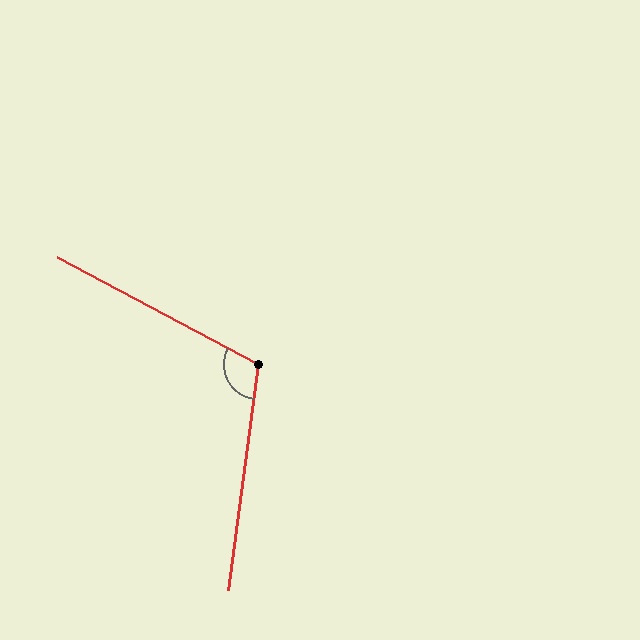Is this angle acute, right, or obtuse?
It is obtuse.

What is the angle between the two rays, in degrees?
Approximately 111 degrees.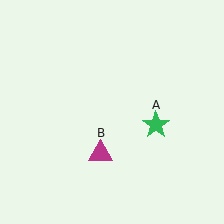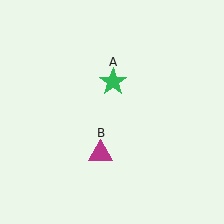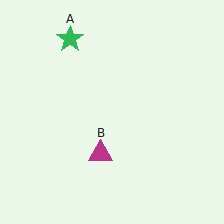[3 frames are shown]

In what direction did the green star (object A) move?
The green star (object A) moved up and to the left.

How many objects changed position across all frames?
1 object changed position: green star (object A).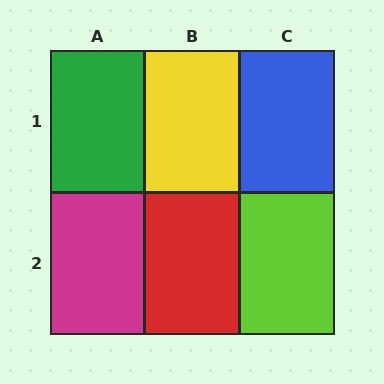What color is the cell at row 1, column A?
Green.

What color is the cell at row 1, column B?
Yellow.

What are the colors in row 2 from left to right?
Magenta, red, lime.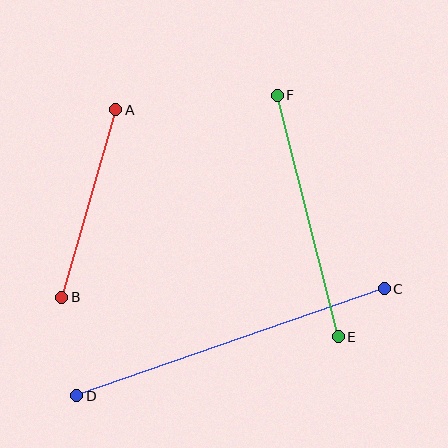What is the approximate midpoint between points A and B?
The midpoint is at approximately (89, 204) pixels.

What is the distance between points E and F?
The distance is approximately 249 pixels.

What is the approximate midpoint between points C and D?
The midpoint is at approximately (231, 342) pixels.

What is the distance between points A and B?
The distance is approximately 195 pixels.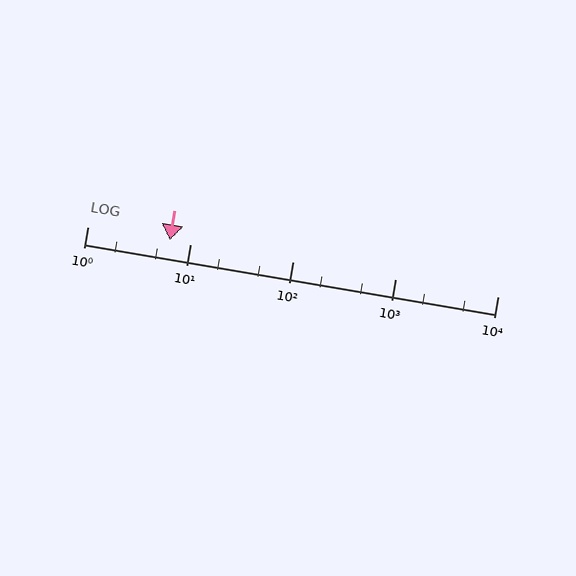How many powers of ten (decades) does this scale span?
The scale spans 4 decades, from 1 to 10000.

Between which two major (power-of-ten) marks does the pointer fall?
The pointer is between 1 and 10.